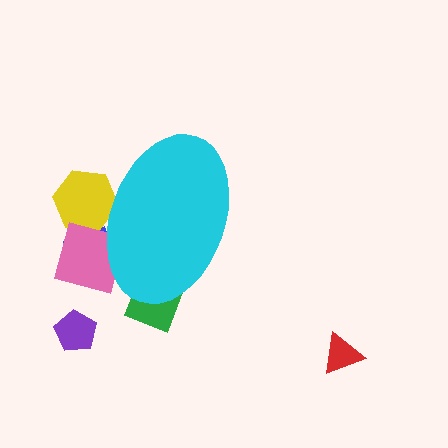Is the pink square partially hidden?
Yes, the pink square is partially hidden behind the cyan ellipse.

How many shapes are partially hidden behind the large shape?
4 shapes are partially hidden.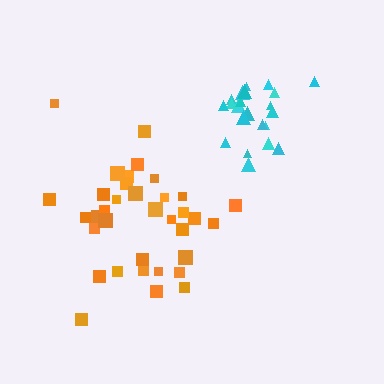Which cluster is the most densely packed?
Cyan.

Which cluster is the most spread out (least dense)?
Orange.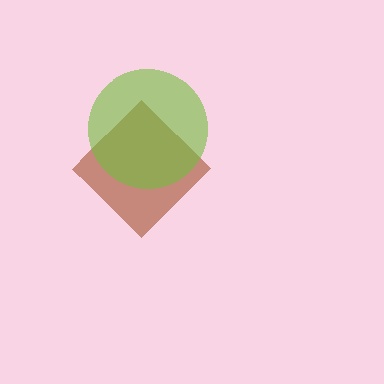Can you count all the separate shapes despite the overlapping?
Yes, there are 2 separate shapes.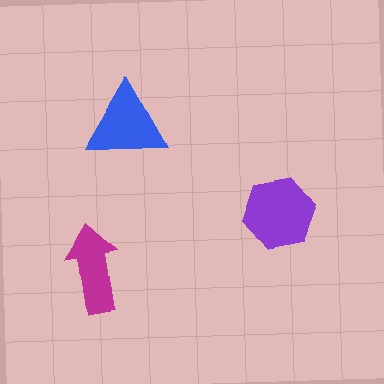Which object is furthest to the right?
The purple hexagon is rightmost.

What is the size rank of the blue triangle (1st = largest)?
2nd.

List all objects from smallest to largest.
The magenta arrow, the blue triangle, the purple hexagon.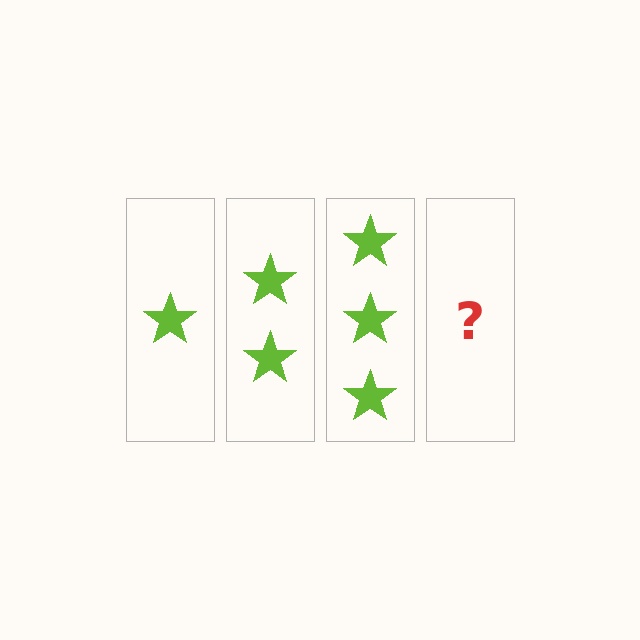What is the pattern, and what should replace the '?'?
The pattern is that each step adds one more star. The '?' should be 4 stars.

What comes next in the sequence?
The next element should be 4 stars.